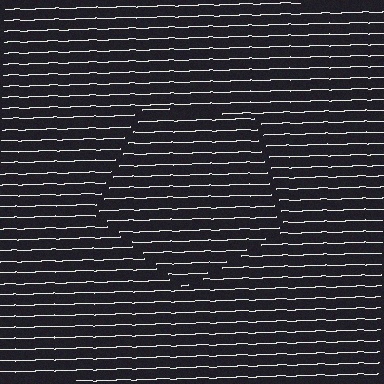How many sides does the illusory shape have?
5 sides — the line-ends trace a pentagon.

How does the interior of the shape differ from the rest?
The interior of the shape contains the same grating, shifted by half a period — the contour is defined by the phase discontinuity where line-ends from the inner and outer gratings abut.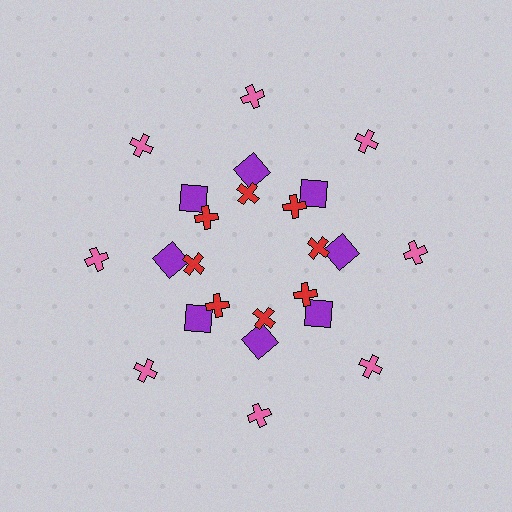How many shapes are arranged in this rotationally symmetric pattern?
There are 24 shapes, arranged in 8 groups of 3.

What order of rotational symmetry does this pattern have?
This pattern has 8-fold rotational symmetry.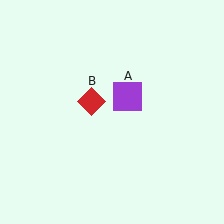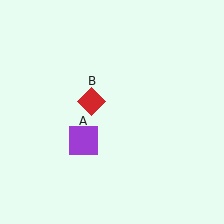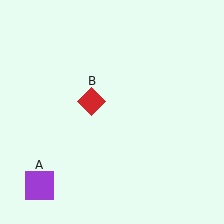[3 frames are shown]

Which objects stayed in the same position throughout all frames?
Red diamond (object B) remained stationary.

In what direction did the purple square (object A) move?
The purple square (object A) moved down and to the left.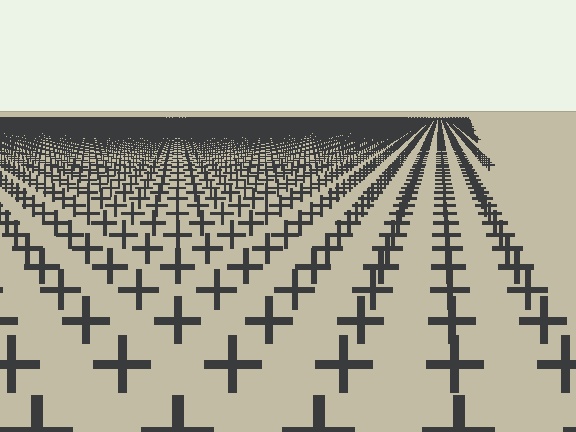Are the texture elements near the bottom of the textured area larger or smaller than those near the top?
Larger. Near the bottom, elements are closer to the viewer and appear at a bigger on-screen size.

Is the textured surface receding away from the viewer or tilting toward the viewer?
The surface is receding away from the viewer. Texture elements get smaller and denser toward the top.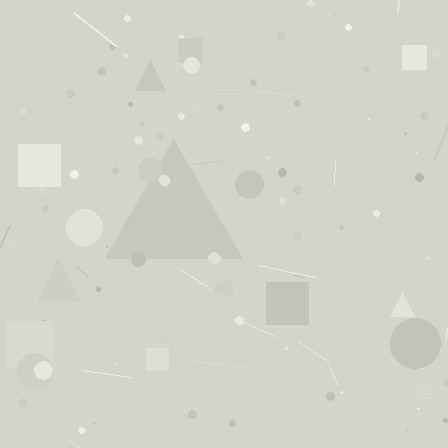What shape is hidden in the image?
A triangle is hidden in the image.